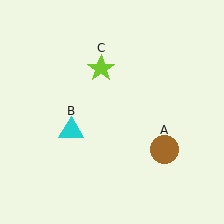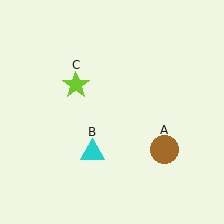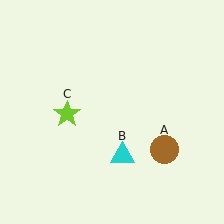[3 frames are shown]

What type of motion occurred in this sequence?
The cyan triangle (object B), lime star (object C) rotated counterclockwise around the center of the scene.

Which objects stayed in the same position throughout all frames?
Brown circle (object A) remained stationary.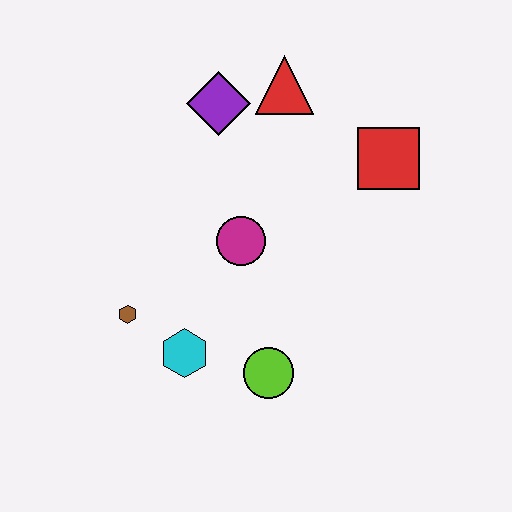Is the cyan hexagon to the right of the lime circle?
No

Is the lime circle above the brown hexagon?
No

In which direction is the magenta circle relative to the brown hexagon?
The magenta circle is to the right of the brown hexagon.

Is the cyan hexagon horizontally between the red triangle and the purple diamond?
No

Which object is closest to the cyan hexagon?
The brown hexagon is closest to the cyan hexagon.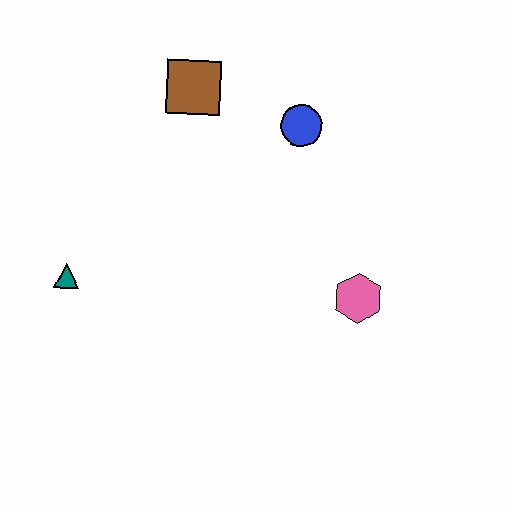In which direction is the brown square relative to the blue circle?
The brown square is to the left of the blue circle.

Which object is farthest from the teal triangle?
The pink hexagon is farthest from the teal triangle.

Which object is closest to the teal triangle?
The brown square is closest to the teal triangle.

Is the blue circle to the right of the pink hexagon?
No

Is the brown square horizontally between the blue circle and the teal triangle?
Yes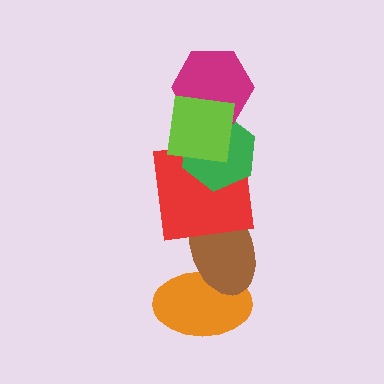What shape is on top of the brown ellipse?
The red square is on top of the brown ellipse.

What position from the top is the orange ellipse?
The orange ellipse is 6th from the top.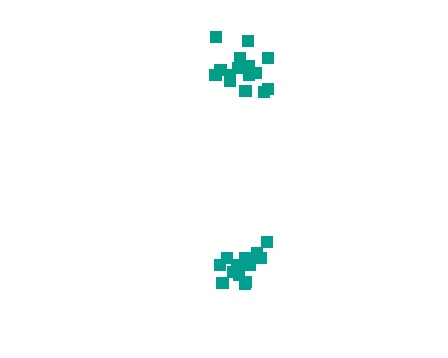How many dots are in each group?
Group 1: 15 dots, Group 2: 14 dots (29 total).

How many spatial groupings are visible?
There are 2 spatial groupings.